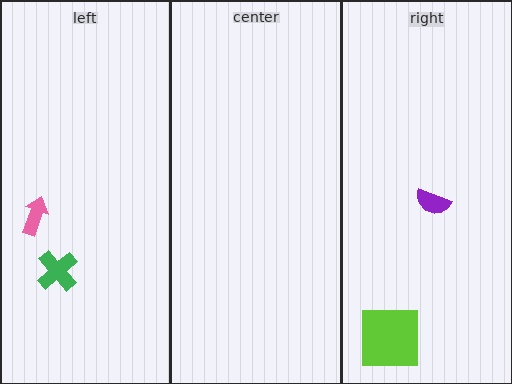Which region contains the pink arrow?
The left region.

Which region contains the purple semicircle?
The right region.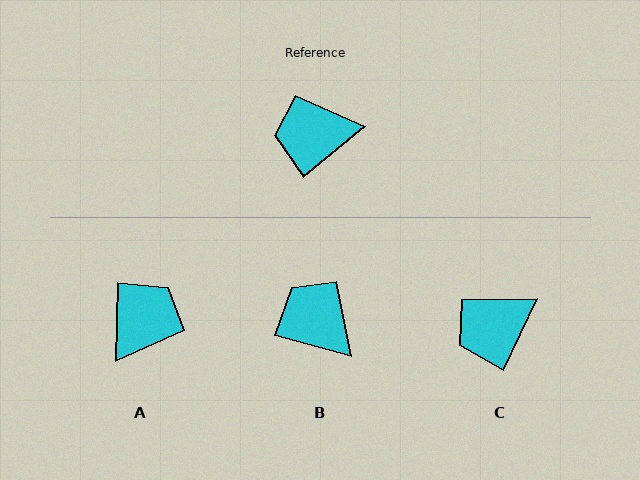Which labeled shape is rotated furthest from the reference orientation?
A, about 131 degrees away.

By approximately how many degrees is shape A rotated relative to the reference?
Approximately 131 degrees clockwise.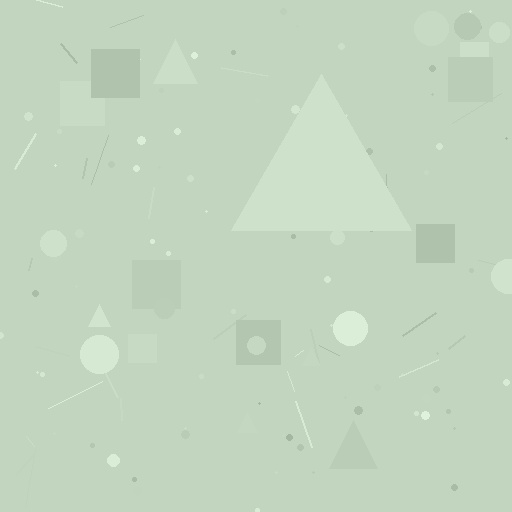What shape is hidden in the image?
A triangle is hidden in the image.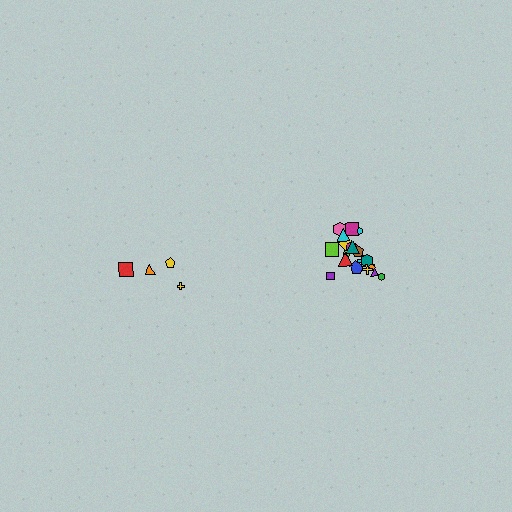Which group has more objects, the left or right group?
The right group.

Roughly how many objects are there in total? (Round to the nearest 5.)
Roughly 25 objects in total.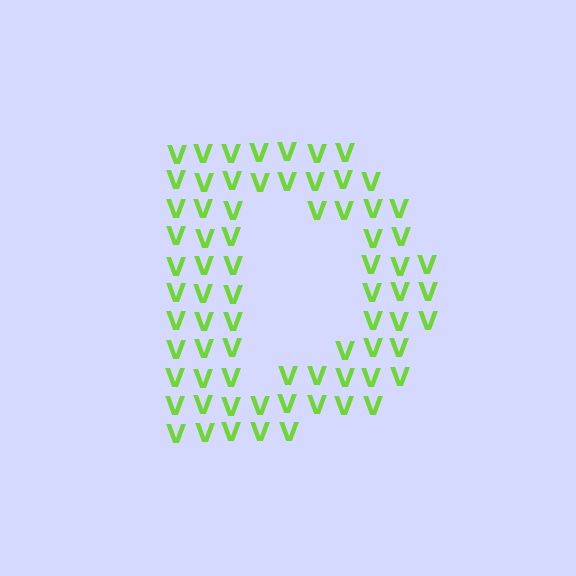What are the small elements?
The small elements are letter V's.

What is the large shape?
The large shape is the letter D.